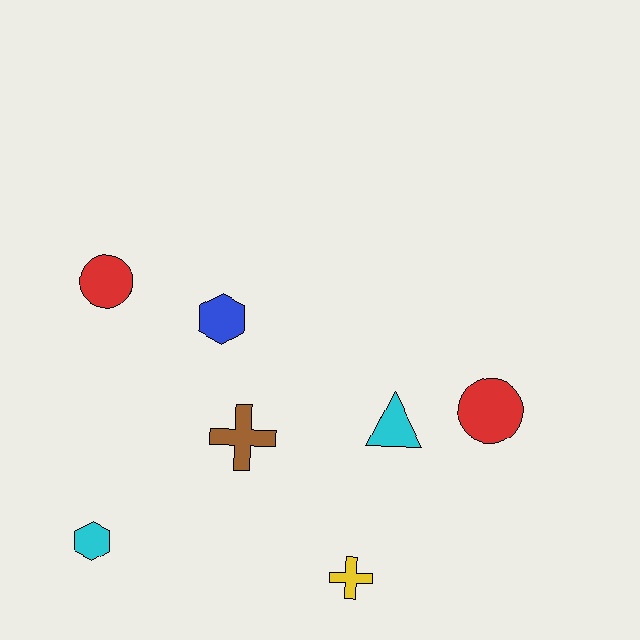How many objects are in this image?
There are 7 objects.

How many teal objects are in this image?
There are no teal objects.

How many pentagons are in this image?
There are no pentagons.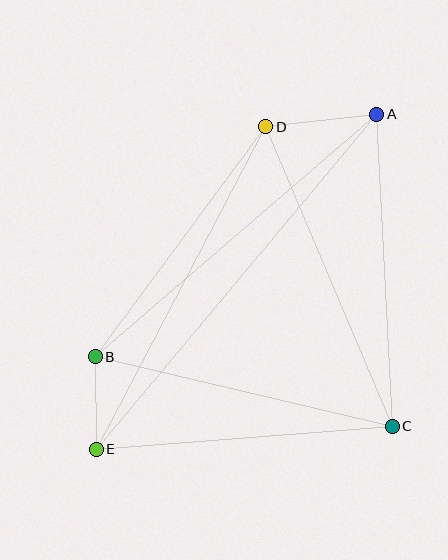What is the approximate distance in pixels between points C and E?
The distance between C and E is approximately 297 pixels.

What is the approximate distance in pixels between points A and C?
The distance between A and C is approximately 312 pixels.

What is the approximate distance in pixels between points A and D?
The distance between A and D is approximately 112 pixels.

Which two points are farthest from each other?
Points A and E are farthest from each other.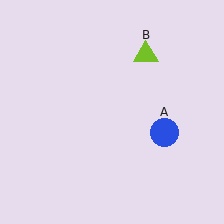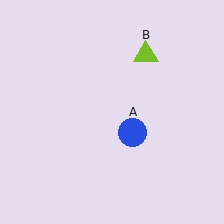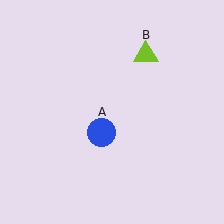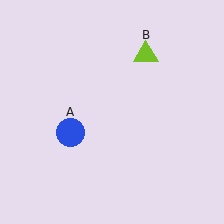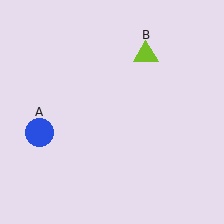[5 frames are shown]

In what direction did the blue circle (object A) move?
The blue circle (object A) moved left.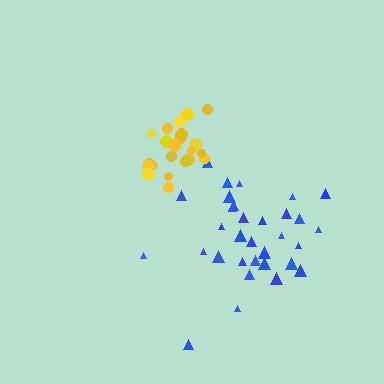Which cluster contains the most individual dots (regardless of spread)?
Blue (32).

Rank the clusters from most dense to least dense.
yellow, blue.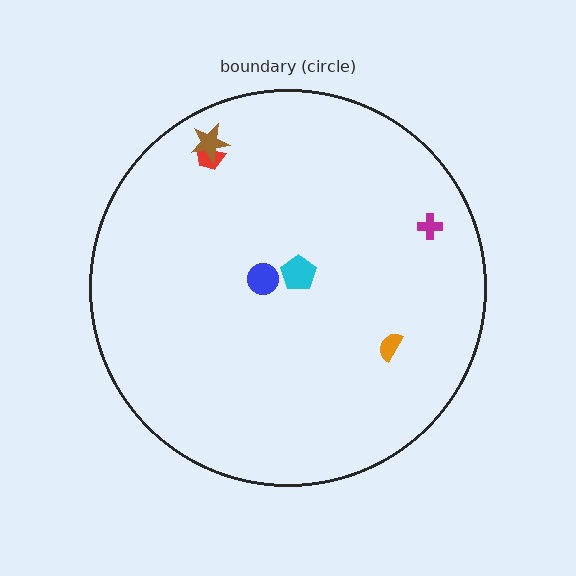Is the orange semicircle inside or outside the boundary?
Inside.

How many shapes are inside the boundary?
6 inside, 0 outside.